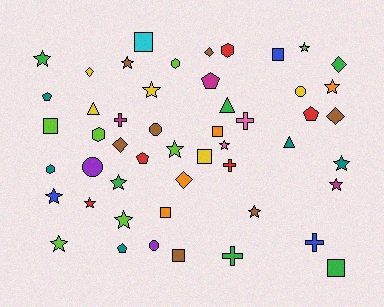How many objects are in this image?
There are 50 objects.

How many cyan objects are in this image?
There is 1 cyan object.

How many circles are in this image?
There are 4 circles.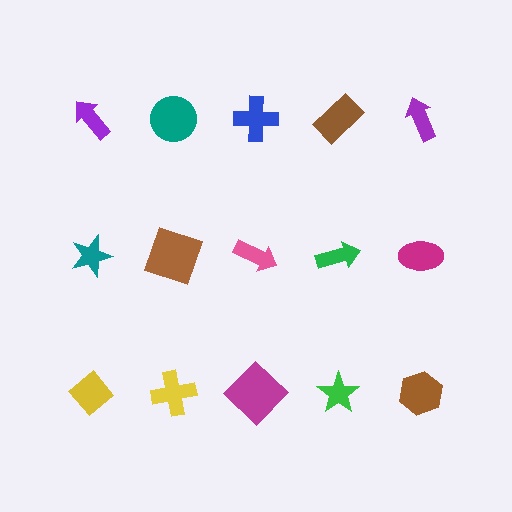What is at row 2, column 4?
A green arrow.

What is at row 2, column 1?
A teal star.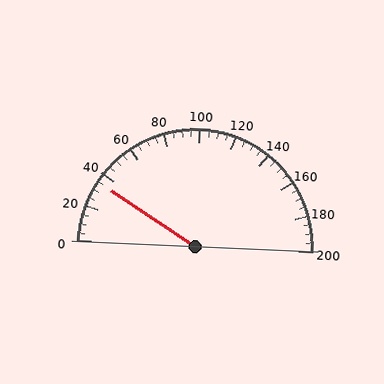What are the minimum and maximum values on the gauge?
The gauge ranges from 0 to 200.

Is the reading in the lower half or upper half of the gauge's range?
The reading is in the lower half of the range (0 to 200).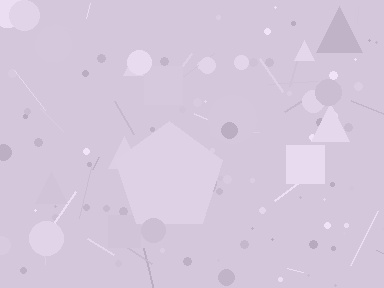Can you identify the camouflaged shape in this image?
The camouflaged shape is a pentagon.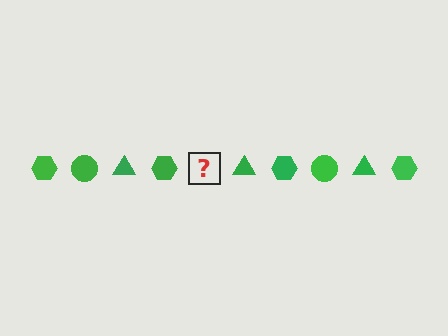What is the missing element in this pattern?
The missing element is a green circle.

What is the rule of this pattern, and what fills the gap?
The rule is that the pattern cycles through hexagon, circle, triangle shapes in green. The gap should be filled with a green circle.